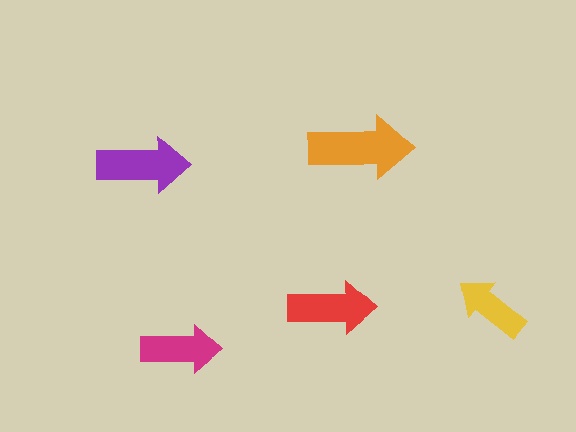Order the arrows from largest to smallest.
the orange one, the purple one, the red one, the magenta one, the yellow one.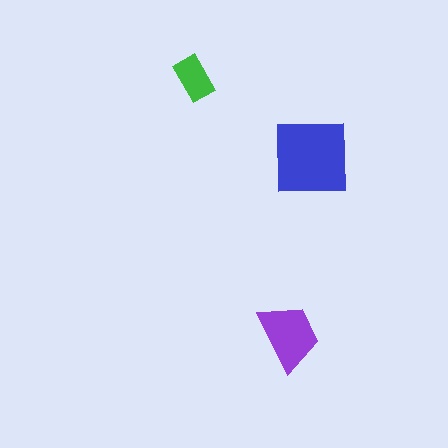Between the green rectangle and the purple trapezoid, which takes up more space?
The purple trapezoid.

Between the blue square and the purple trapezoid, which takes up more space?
The blue square.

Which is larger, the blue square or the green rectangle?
The blue square.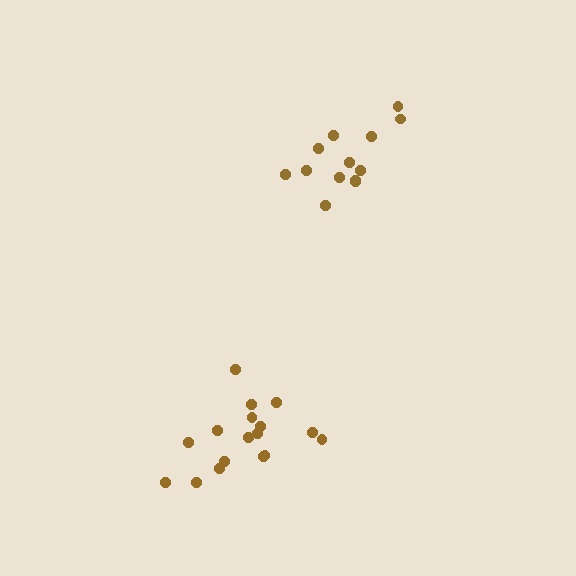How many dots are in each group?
Group 1: 17 dots, Group 2: 13 dots (30 total).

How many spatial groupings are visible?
There are 2 spatial groupings.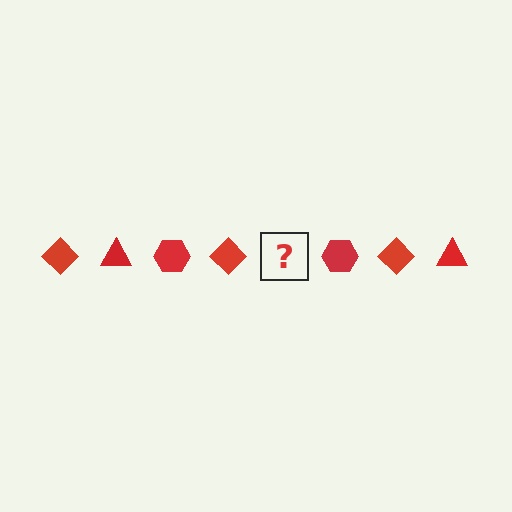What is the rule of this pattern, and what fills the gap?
The rule is that the pattern cycles through diamond, triangle, hexagon shapes in red. The gap should be filled with a red triangle.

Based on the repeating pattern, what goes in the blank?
The blank should be a red triangle.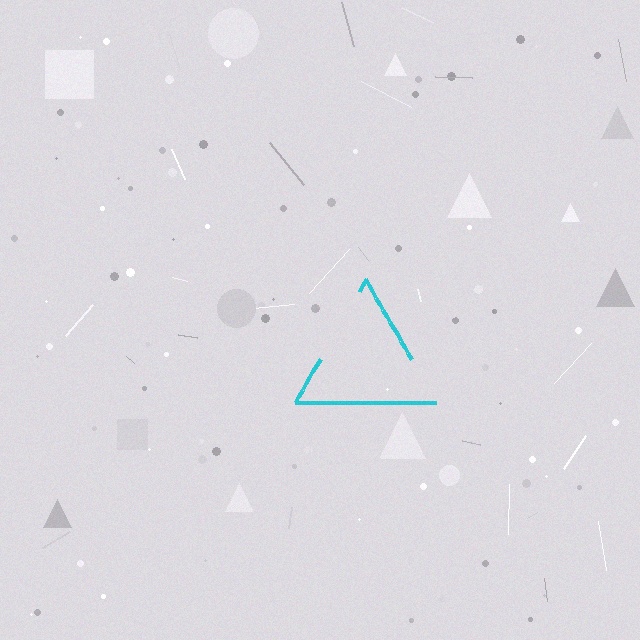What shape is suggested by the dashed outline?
The dashed outline suggests a triangle.